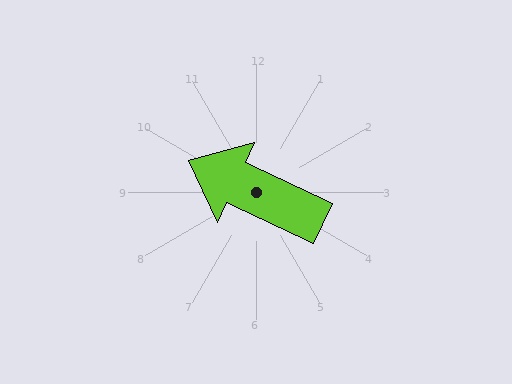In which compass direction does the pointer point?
Northwest.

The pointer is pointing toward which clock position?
Roughly 10 o'clock.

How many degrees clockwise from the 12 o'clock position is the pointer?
Approximately 295 degrees.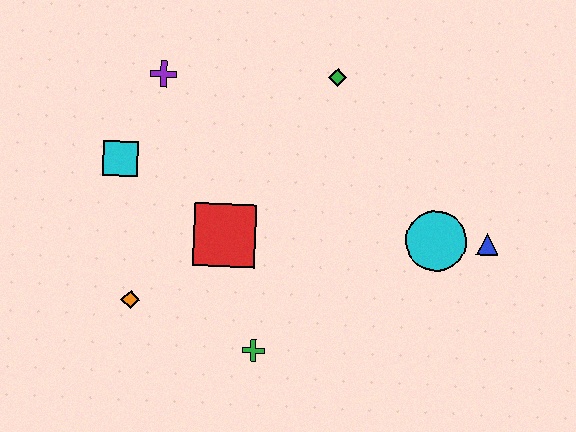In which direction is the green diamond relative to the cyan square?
The green diamond is to the right of the cyan square.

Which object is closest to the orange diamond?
The red square is closest to the orange diamond.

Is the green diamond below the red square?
No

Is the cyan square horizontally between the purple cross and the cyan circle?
No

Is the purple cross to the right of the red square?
No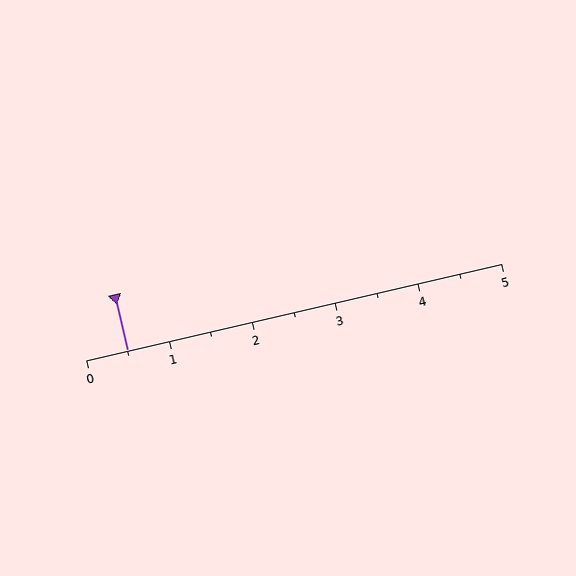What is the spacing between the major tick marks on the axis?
The major ticks are spaced 1 apart.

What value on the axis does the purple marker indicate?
The marker indicates approximately 0.5.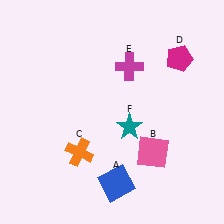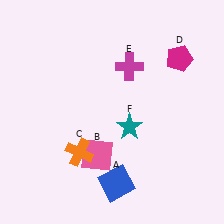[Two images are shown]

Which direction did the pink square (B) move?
The pink square (B) moved left.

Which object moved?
The pink square (B) moved left.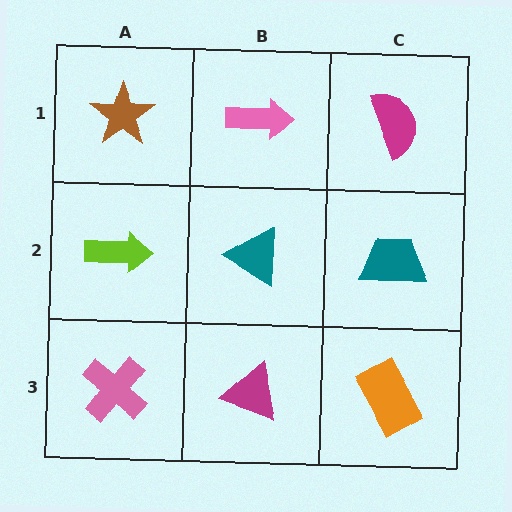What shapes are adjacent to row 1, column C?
A teal trapezoid (row 2, column C), a pink arrow (row 1, column B).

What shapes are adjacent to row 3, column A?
A lime arrow (row 2, column A), a magenta triangle (row 3, column B).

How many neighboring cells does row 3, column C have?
2.